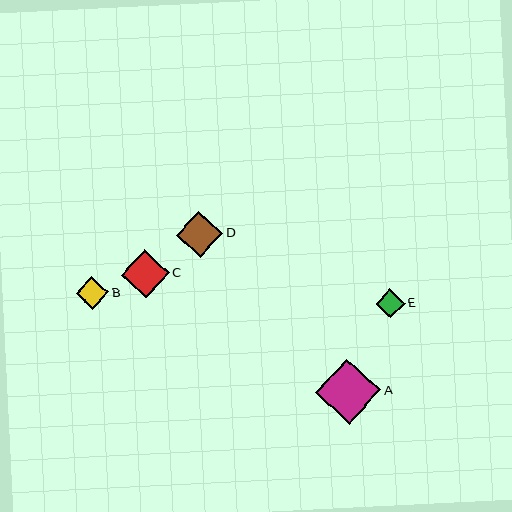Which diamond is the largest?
Diamond A is the largest with a size of approximately 65 pixels.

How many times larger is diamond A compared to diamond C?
Diamond A is approximately 1.4 times the size of diamond C.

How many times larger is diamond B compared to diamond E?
Diamond B is approximately 1.1 times the size of diamond E.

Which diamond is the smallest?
Diamond E is the smallest with a size of approximately 28 pixels.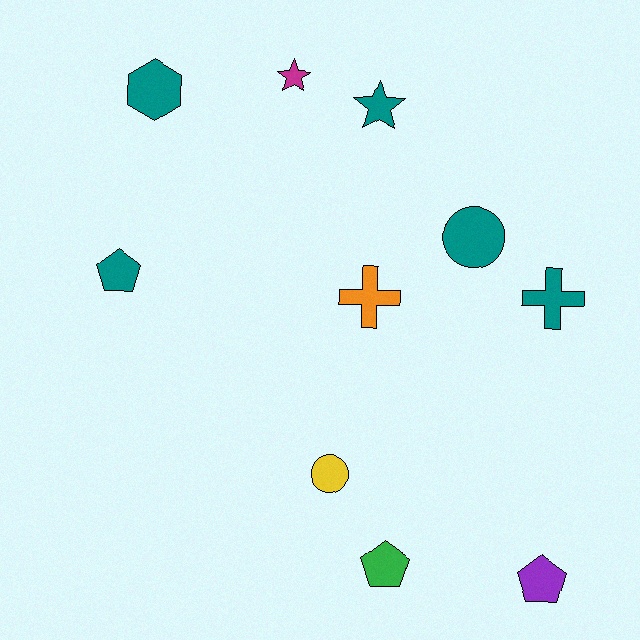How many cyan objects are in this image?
There are no cyan objects.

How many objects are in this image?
There are 10 objects.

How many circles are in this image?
There are 2 circles.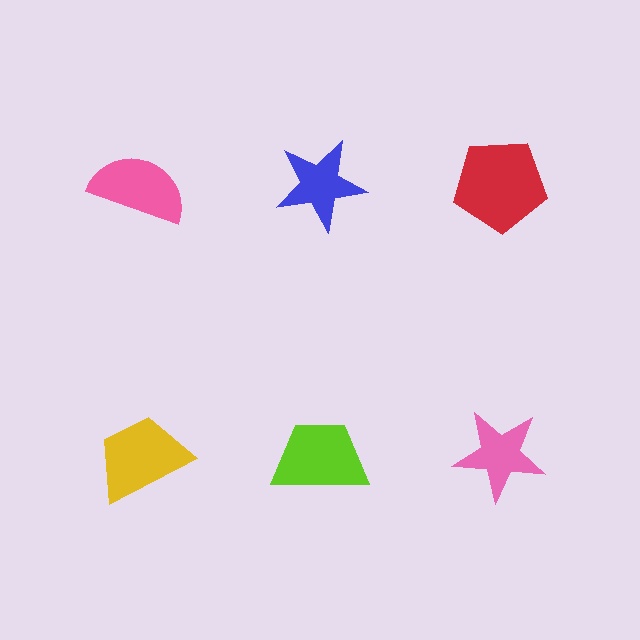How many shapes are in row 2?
3 shapes.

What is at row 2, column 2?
A lime trapezoid.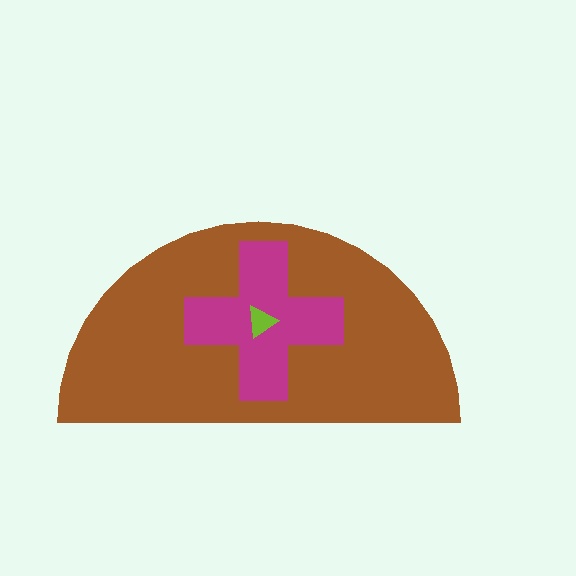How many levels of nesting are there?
3.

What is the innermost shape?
The lime triangle.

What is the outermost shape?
The brown semicircle.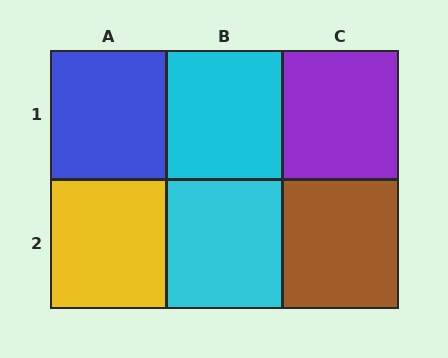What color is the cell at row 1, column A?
Blue.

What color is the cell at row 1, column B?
Cyan.